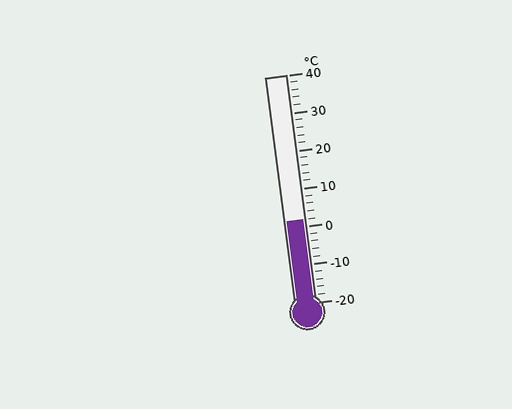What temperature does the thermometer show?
The thermometer shows approximately 2°C.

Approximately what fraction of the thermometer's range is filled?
The thermometer is filled to approximately 35% of its range.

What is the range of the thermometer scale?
The thermometer scale ranges from -20°C to 40°C.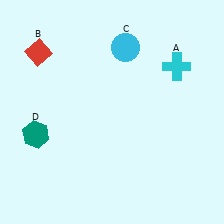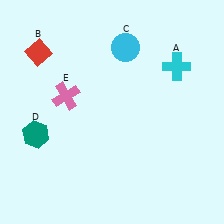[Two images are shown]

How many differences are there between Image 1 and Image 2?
There is 1 difference between the two images.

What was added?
A pink cross (E) was added in Image 2.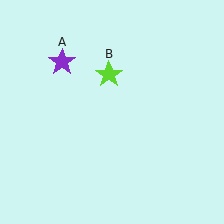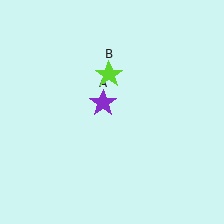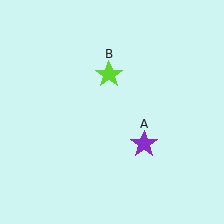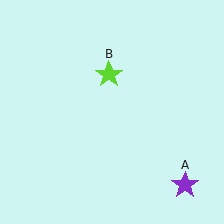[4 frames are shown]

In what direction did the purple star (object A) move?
The purple star (object A) moved down and to the right.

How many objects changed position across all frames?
1 object changed position: purple star (object A).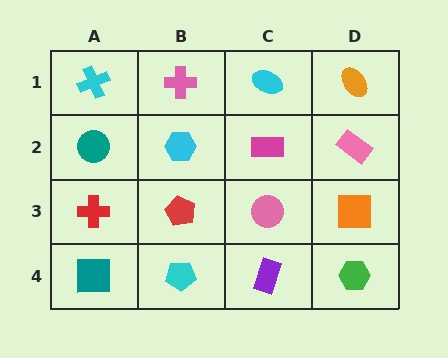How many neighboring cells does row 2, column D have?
3.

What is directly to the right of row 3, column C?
An orange square.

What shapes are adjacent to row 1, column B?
A cyan hexagon (row 2, column B), a cyan cross (row 1, column A), a cyan ellipse (row 1, column C).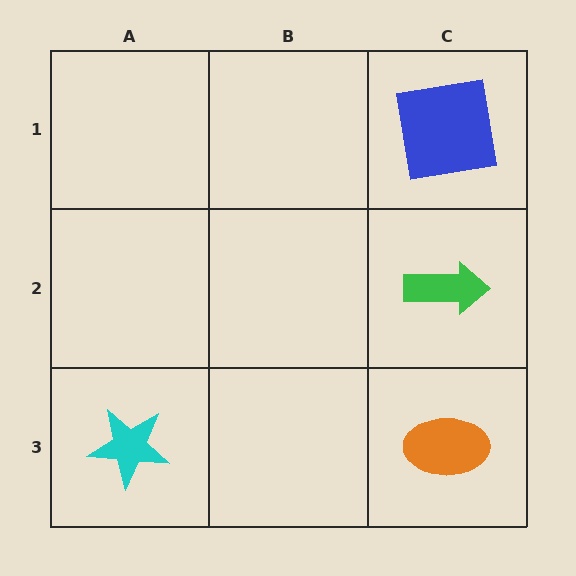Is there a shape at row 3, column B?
No, that cell is empty.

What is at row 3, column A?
A cyan star.